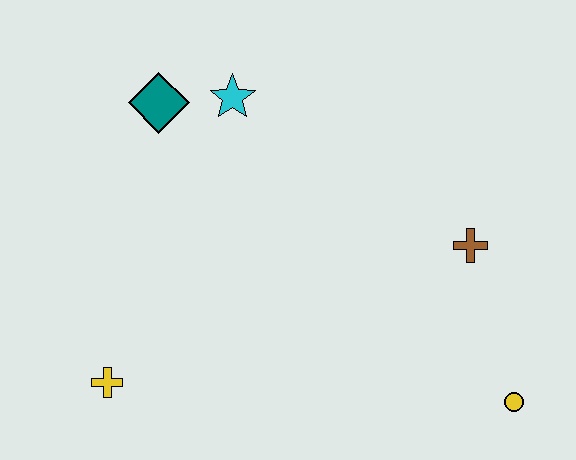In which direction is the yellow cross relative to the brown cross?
The yellow cross is to the left of the brown cross.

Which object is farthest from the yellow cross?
The yellow circle is farthest from the yellow cross.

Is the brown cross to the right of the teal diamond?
Yes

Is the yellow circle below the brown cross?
Yes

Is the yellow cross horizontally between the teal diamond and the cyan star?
No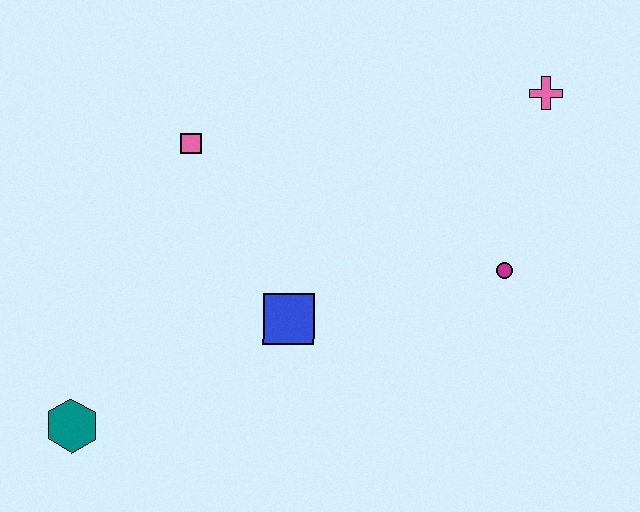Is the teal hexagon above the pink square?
No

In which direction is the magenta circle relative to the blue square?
The magenta circle is to the right of the blue square.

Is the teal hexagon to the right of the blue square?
No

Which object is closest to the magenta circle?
The pink cross is closest to the magenta circle.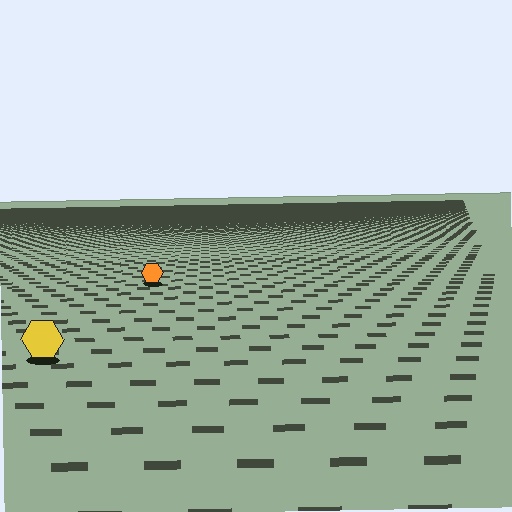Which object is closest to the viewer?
The yellow hexagon is closest. The texture marks near it are larger and more spread out.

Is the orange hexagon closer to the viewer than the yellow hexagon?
No. The yellow hexagon is closer — you can tell from the texture gradient: the ground texture is coarser near it.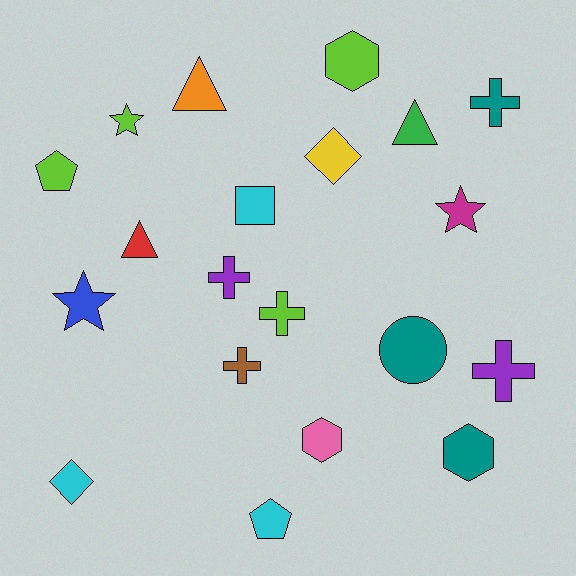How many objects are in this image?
There are 20 objects.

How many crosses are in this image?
There are 5 crosses.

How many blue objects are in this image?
There is 1 blue object.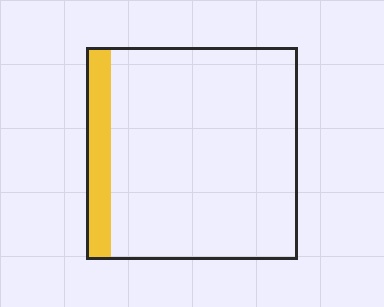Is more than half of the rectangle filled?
No.